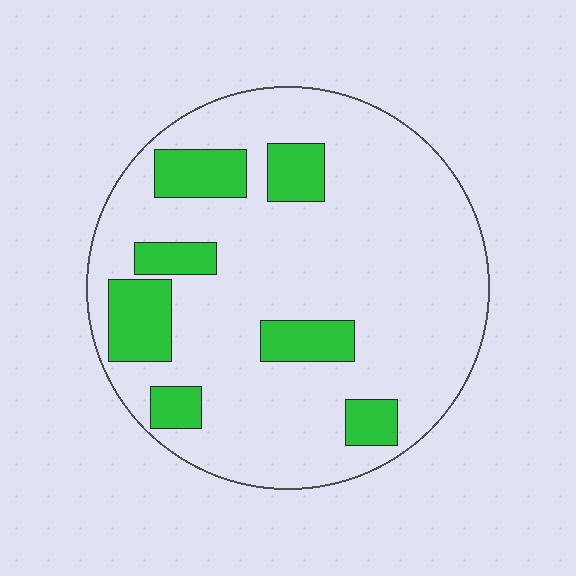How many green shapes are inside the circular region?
7.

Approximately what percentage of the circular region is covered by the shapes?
Approximately 20%.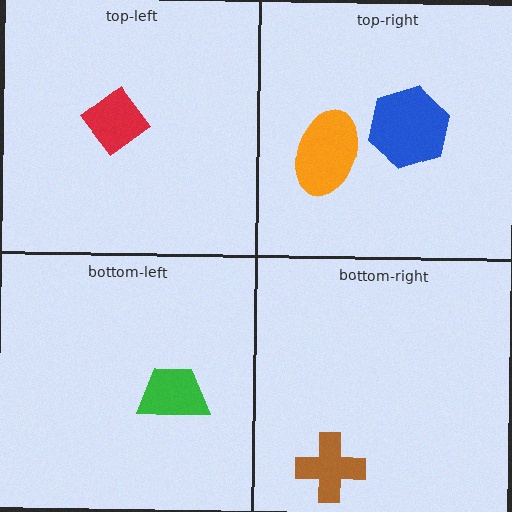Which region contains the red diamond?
The top-left region.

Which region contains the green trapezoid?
The bottom-left region.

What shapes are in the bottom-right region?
The brown cross.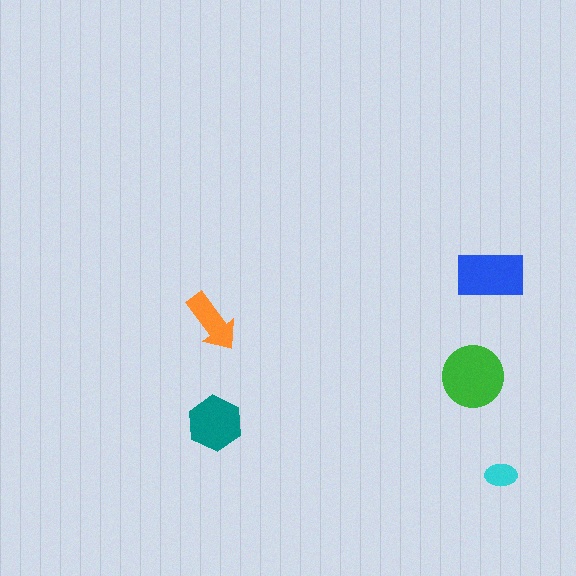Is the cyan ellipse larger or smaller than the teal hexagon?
Smaller.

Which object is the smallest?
The cyan ellipse.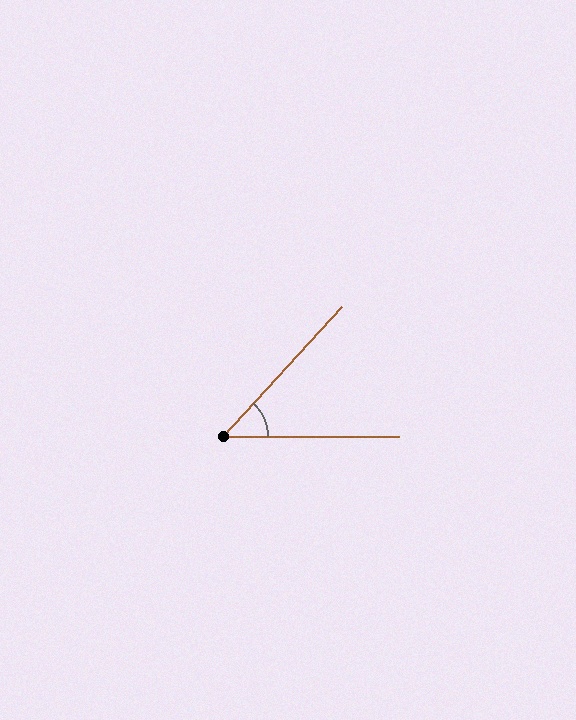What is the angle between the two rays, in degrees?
Approximately 47 degrees.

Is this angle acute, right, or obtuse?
It is acute.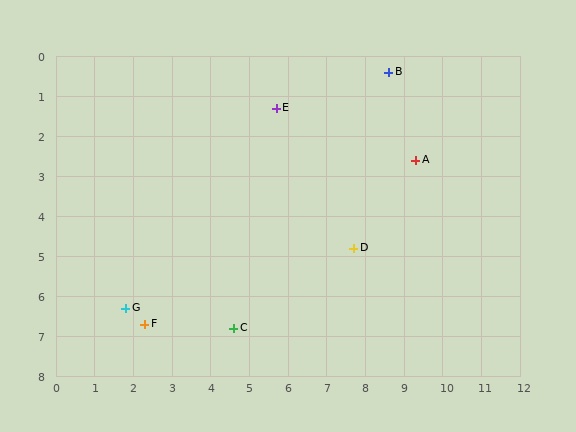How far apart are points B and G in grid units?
Points B and G are about 9.0 grid units apart.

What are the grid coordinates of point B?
Point B is at approximately (8.6, 0.4).